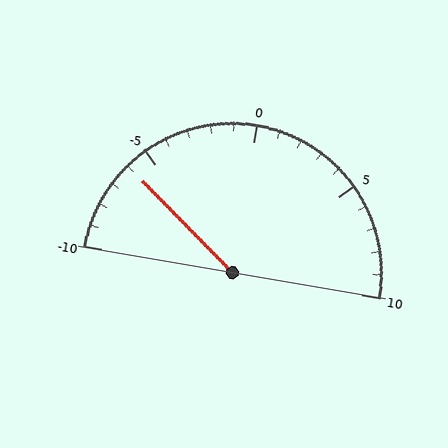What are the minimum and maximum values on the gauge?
The gauge ranges from -10 to 10.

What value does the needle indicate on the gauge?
The needle indicates approximately -6.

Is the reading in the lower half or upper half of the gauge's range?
The reading is in the lower half of the range (-10 to 10).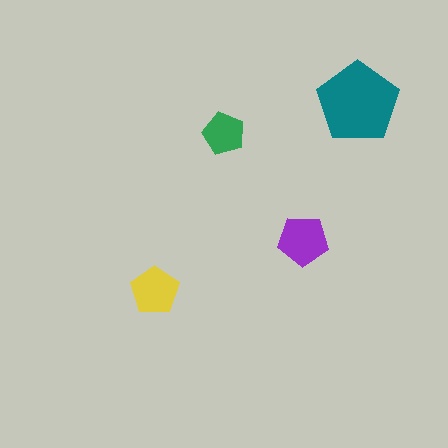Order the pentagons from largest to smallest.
the teal one, the purple one, the yellow one, the green one.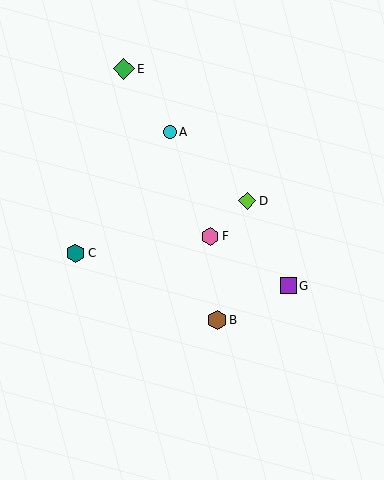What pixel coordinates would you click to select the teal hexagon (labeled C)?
Click at (76, 253) to select the teal hexagon C.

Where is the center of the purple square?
The center of the purple square is at (288, 286).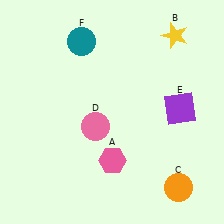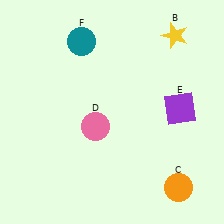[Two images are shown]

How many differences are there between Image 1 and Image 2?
There is 1 difference between the two images.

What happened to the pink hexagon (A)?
The pink hexagon (A) was removed in Image 2. It was in the bottom-right area of Image 1.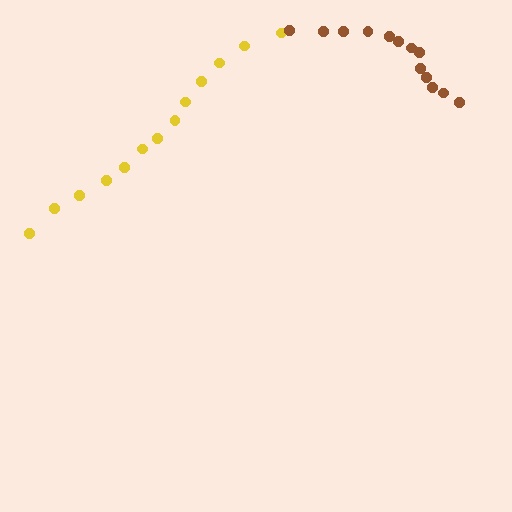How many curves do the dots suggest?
There are 2 distinct paths.